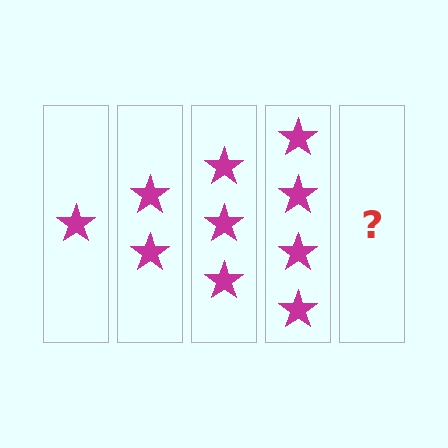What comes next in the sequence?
The next element should be 5 stars.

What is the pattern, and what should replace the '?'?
The pattern is that each step adds one more star. The '?' should be 5 stars.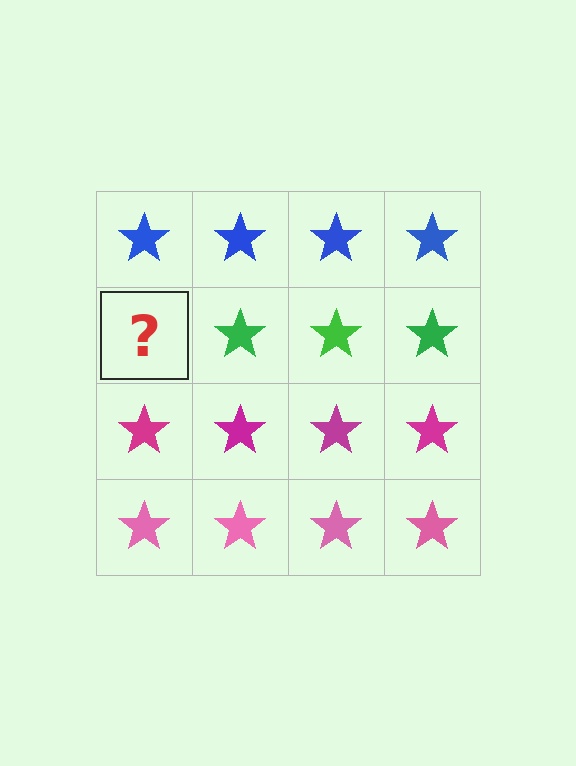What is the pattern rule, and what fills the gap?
The rule is that each row has a consistent color. The gap should be filled with a green star.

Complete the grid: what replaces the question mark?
The question mark should be replaced with a green star.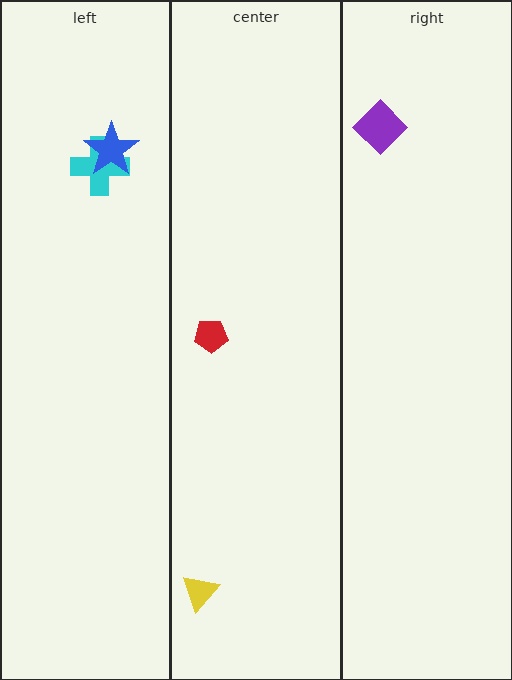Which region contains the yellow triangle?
The center region.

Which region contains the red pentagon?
The center region.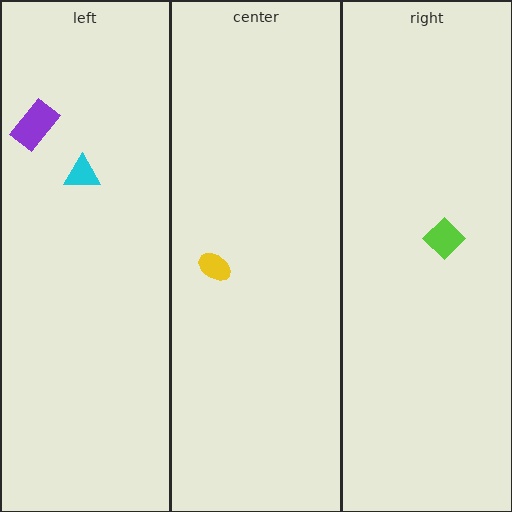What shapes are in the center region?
The yellow ellipse.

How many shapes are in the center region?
1.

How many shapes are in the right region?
1.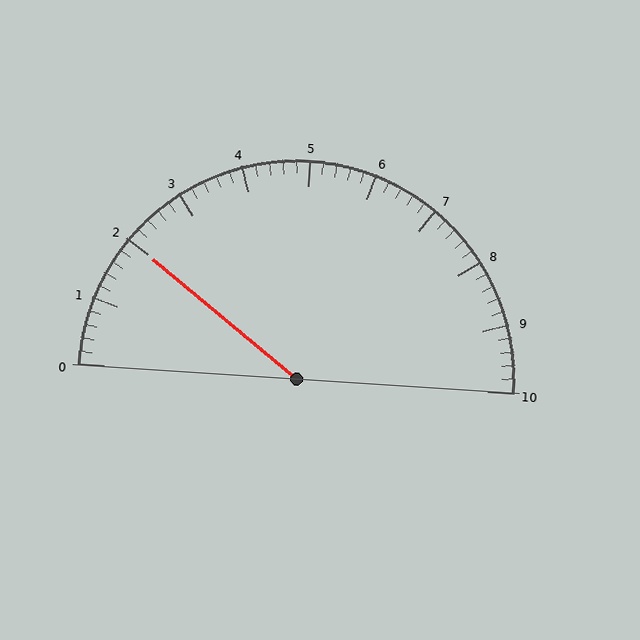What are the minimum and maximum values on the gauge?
The gauge ranges from 0 to 10.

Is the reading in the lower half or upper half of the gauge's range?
The reading is in the lower half of the range (0 to 10).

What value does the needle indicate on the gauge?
The needle indicates approximately 2.0.